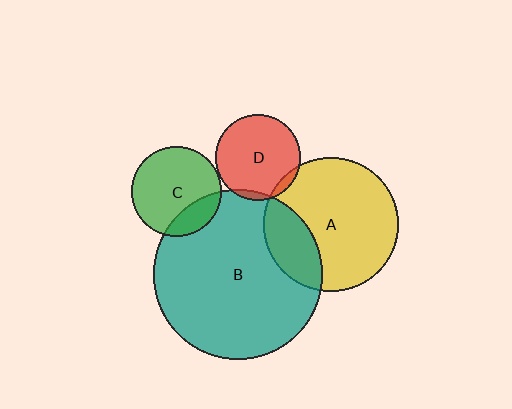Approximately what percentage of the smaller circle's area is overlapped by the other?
Approximately 5%.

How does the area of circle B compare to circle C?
Approximately 3.5 times.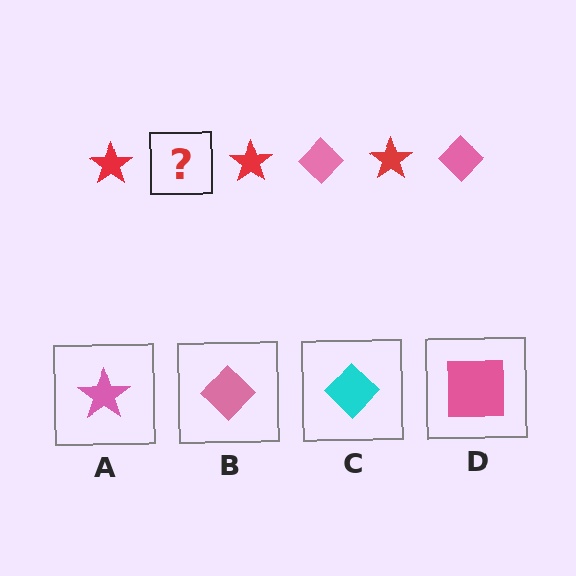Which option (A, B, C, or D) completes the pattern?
B.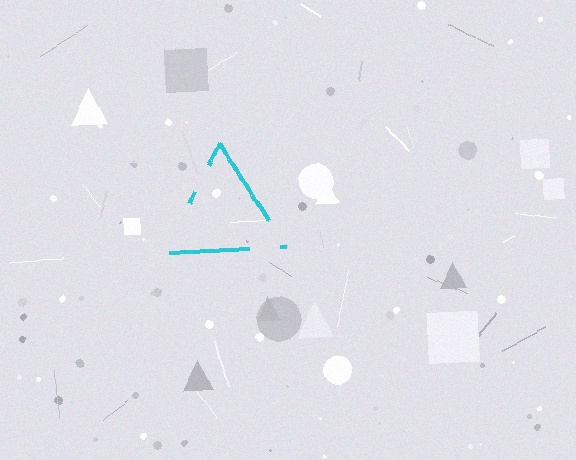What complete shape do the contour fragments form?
The contour fragments form a triangle.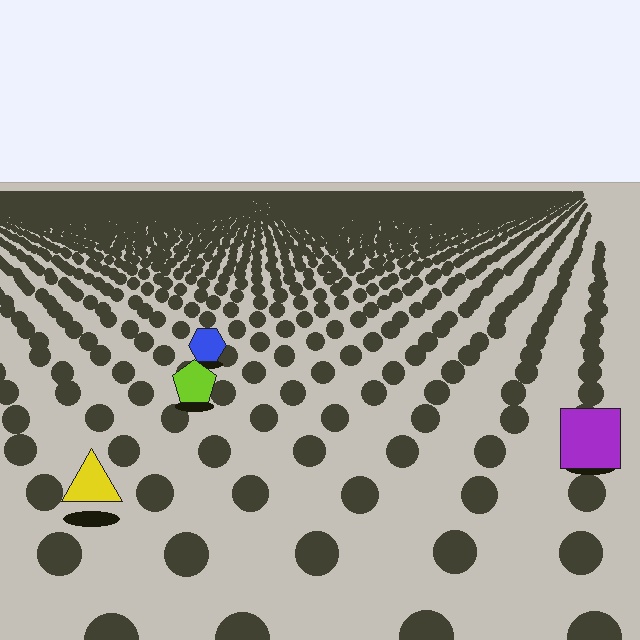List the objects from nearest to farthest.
From nearest to farthest: the yellow triangle, the purple square, the lime pentagon, the blue hexagon.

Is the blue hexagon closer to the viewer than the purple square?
No. The purple square is closer — you can tell from the texture gradient: the ground texture is coarser near it.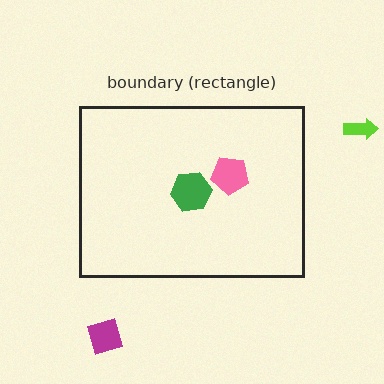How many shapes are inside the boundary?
2 inside, 2 outside.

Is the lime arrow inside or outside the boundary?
Outside.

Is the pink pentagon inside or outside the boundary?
Inside.